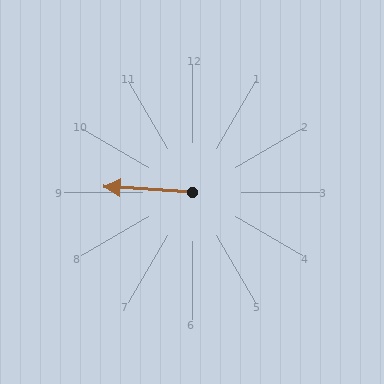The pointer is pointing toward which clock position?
Roughly 9 o'clock.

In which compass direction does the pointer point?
West.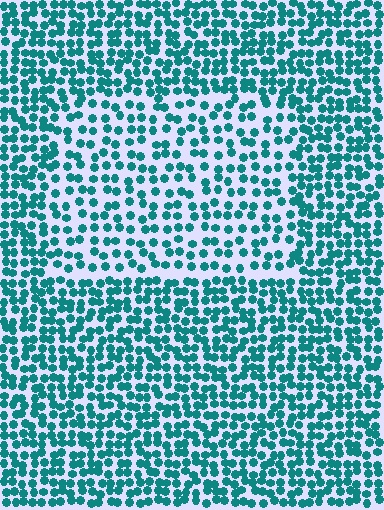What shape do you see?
I see a rectangle.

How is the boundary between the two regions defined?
The boundary is defined by a change in element density (approximately 1.7x ratio). All elements are the same color, size, and shape.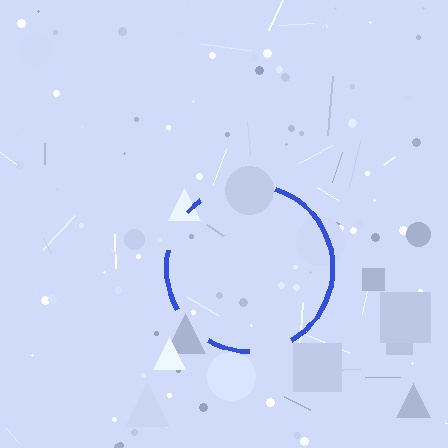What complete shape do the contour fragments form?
The contour fragments form a circle.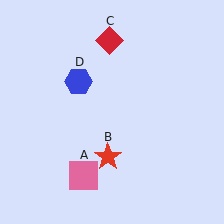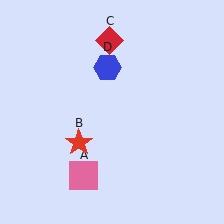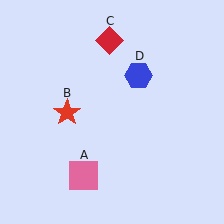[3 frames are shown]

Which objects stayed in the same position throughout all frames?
Pink square (object A) and red diamond (object C) remained stationary.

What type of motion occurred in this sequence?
The red star (object B), blue hexagon (object D) rotated clockwise around the center of the scene.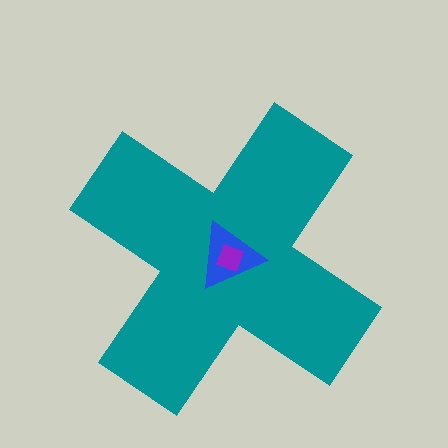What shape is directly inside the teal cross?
The blue triangle.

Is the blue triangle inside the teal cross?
Yes.